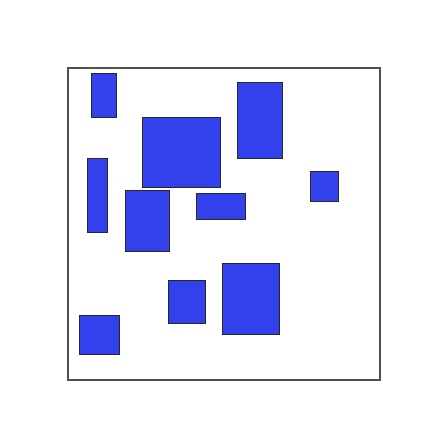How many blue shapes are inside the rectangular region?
10.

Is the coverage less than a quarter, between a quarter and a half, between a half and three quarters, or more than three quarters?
Less than a quarter.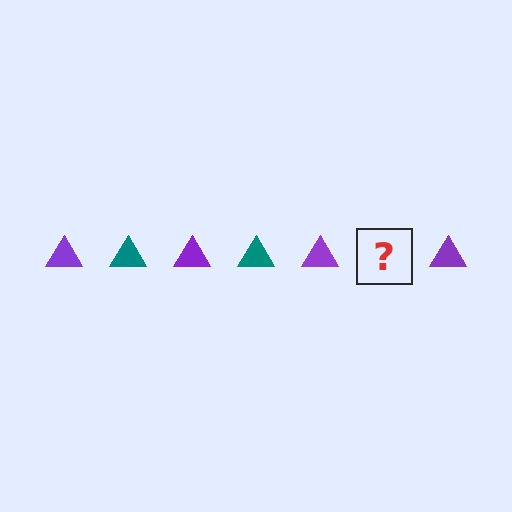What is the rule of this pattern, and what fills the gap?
The rule is that the pattern cycles through purple, teal triangles. The gap should be filled with a teal triangle.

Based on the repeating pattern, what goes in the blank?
The blank should be a teal triangle.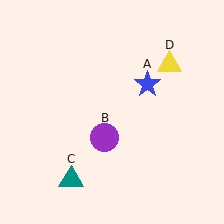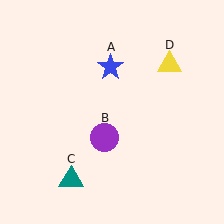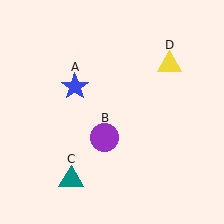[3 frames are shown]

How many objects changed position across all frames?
1 object changed position: blue star (object A).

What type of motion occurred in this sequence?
The blue star (object A) rotated counterclockwise around the center of the scene.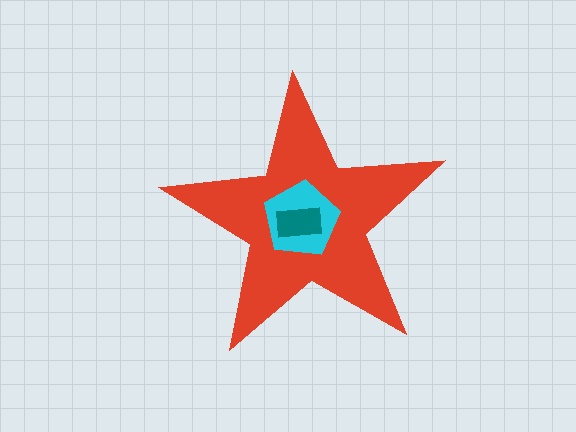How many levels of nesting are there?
3.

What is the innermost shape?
The teal rectangle.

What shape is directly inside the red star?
The cyan pentagon.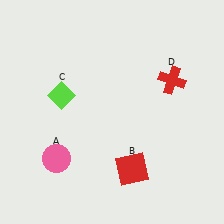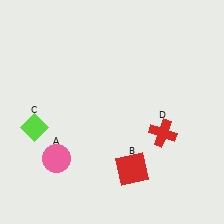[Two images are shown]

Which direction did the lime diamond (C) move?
The lime diamond (C) moved down.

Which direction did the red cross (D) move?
The red cross (D) moved down.